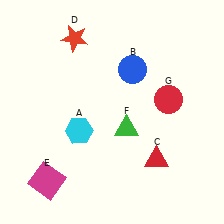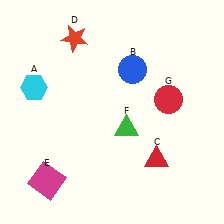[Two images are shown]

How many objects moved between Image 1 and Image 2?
1 object moved between the two images.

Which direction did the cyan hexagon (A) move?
The cyan hexagon (A) moved left.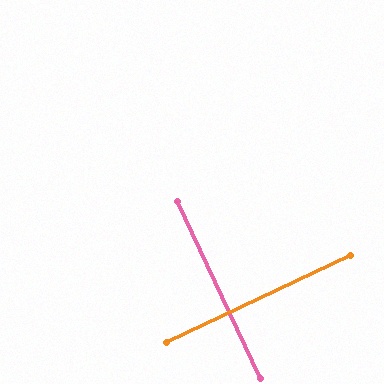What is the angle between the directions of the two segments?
Approximately 90 degrees.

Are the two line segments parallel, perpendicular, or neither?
Perpendicular — they meet at approximately 90°.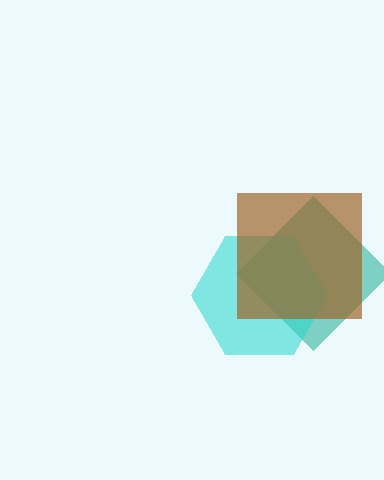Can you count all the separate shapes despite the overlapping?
Yes, there are 3 separate shapes.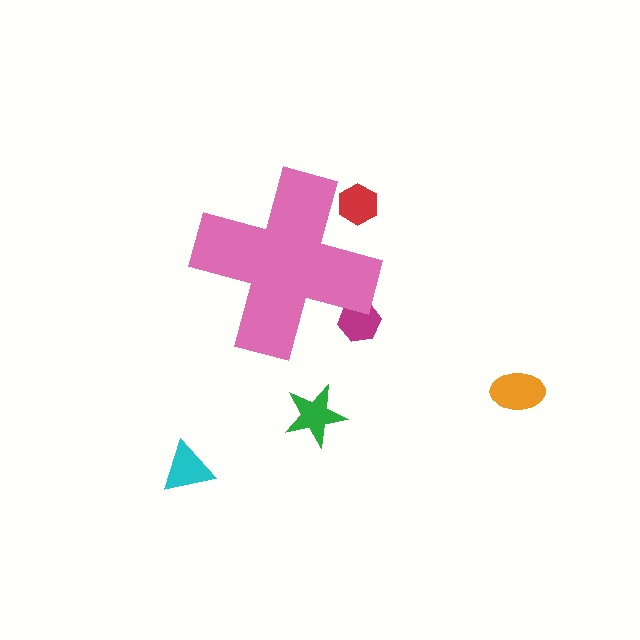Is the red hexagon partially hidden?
Yes, the red hexagon is partially hidden behind the pink cross.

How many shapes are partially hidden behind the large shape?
2 shapes are partially hidden.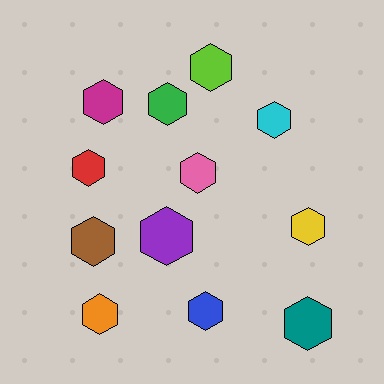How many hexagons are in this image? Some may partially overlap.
There are 12 hexagons.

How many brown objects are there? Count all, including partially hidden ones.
There is 1 brown object.